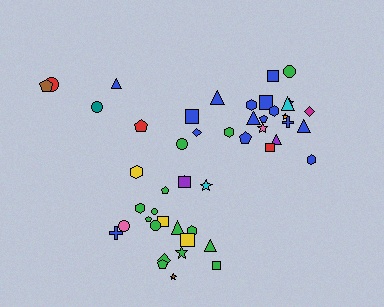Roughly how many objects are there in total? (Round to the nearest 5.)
Roughly 50 objects in total.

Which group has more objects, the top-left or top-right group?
The top-right group.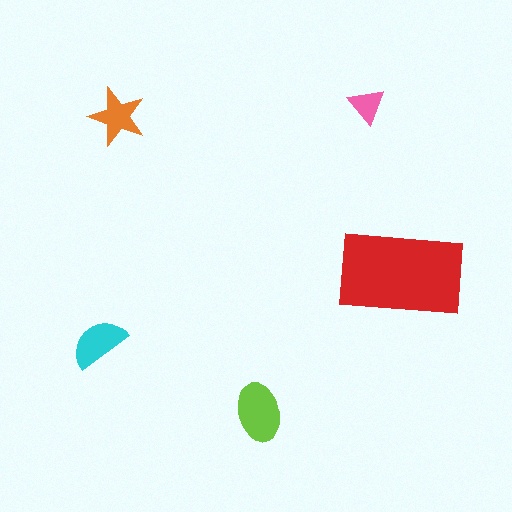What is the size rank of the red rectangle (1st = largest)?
1st.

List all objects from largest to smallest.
The red rectangle, the lime ellipse, the cyan semicircle, the orange star, the pink triangle.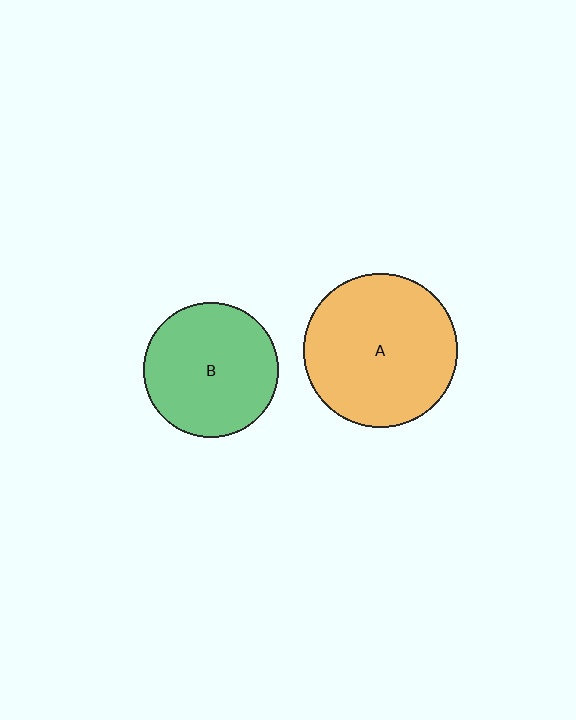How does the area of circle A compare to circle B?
Approximately 1.3 times.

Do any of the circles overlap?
No, none of the circles overlap.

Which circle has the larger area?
Circle A (orange).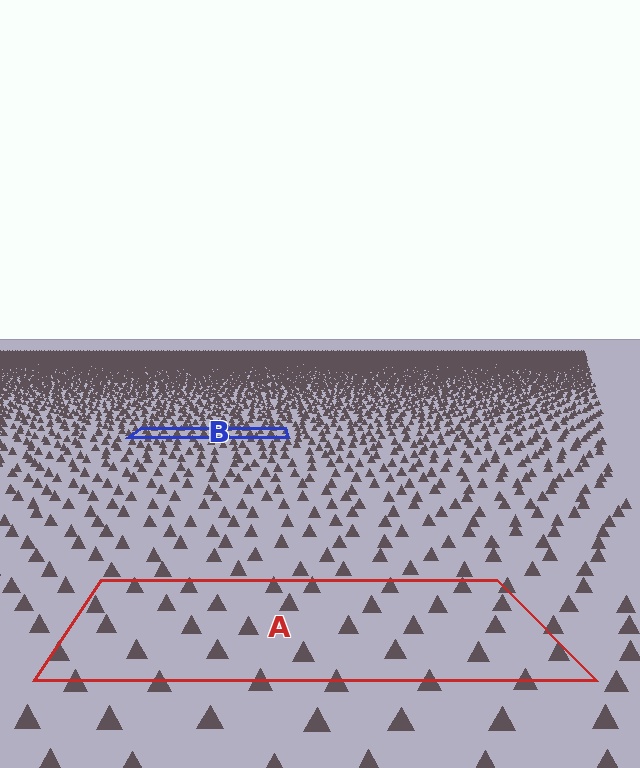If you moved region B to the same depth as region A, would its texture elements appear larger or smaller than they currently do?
They would appear larger. At a closer depth, the same texture elements are projected at a bigger on-screen size.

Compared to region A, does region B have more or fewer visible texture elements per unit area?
Region B has more texture elements per unit area — they are packed more densely because it is farther away.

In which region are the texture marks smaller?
The texture marks are smaller in region B, because it is farther away.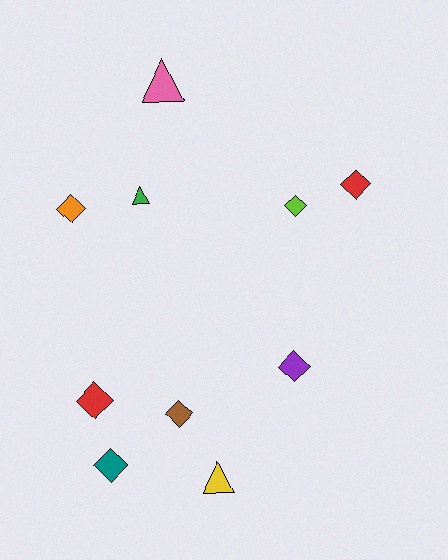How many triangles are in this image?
There are 3 triangles.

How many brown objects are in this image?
There is 1 brown object.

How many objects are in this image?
There are 10 objects.